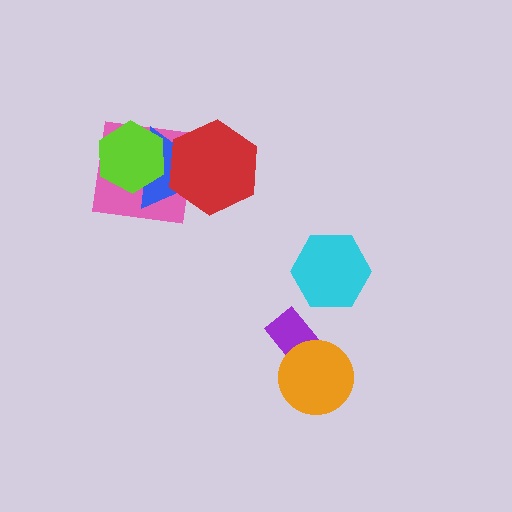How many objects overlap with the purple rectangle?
1 object overlaps with the purple rectangle.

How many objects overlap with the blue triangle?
3 objects overlap with the blue triangle.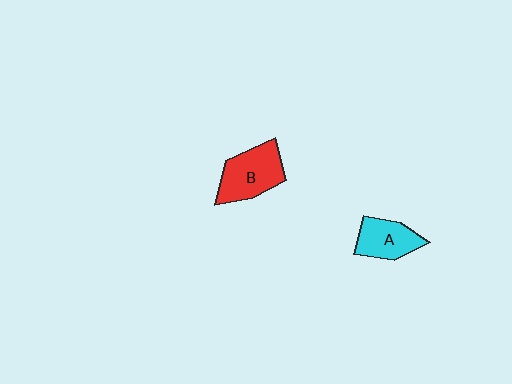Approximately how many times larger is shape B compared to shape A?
Approximately 1.3 times.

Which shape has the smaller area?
Shape A (cyan).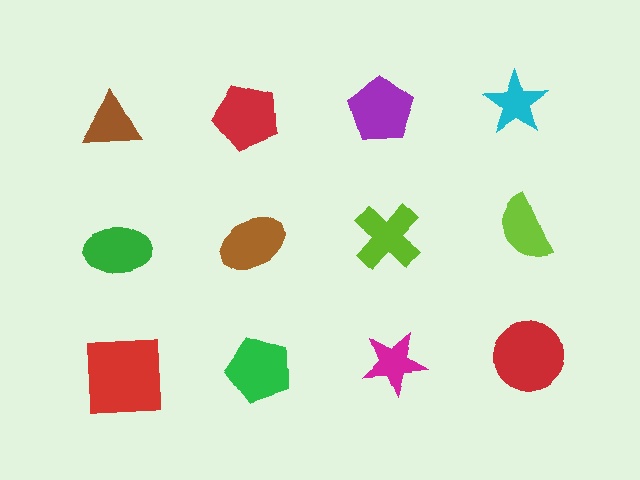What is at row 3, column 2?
A green pentagon.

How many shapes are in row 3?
4 shapes.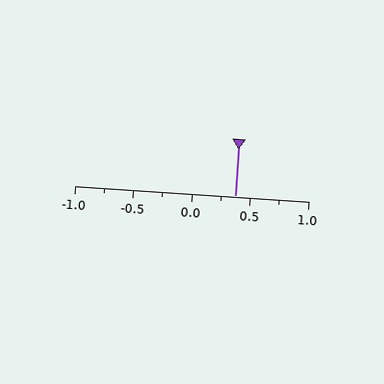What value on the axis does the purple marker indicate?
The marker indicates approximately 0.38.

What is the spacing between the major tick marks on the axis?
The major ticks are spaced 0.5 apart.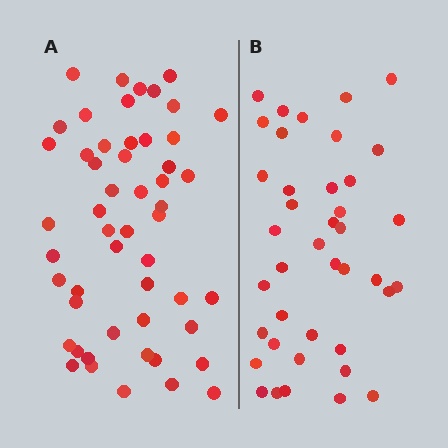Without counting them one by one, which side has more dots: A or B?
Region A (the left region) has more dots.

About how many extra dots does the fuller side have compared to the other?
Region A has roughly 12 or so more dots than region B.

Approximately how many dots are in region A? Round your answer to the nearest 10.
About 50 dots. (The exact count is 52, which rounds to 50.)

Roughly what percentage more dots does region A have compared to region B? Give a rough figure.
About 30% more.